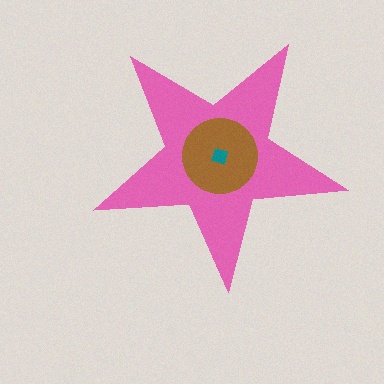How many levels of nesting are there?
3.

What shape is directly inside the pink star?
The brown circle.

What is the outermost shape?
The pink star.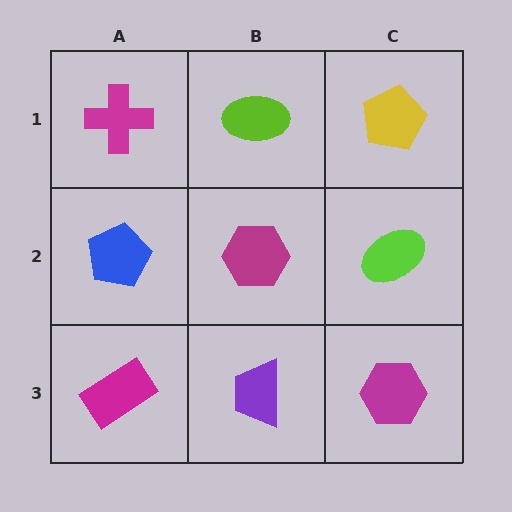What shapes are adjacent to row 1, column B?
A magenta hexagon (row 2, column B), a magenta cross (row 1, column A), a yellow pentagon (row 1, column C).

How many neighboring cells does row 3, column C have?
2.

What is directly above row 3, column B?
A magenta hexagon.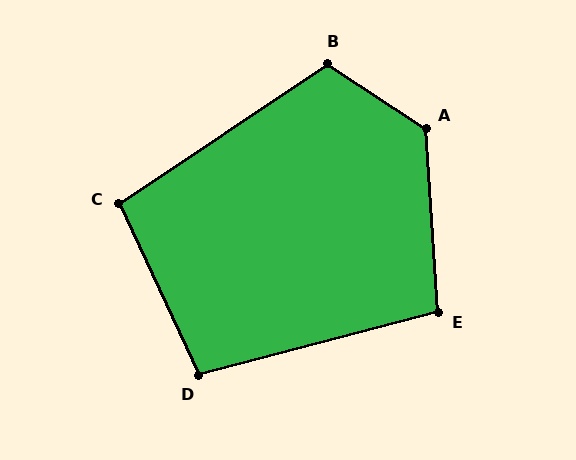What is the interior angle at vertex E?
Approximately 101 degrees (obtuse).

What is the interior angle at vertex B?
Approximately 113 degrees (obtuse).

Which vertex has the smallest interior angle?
C, at approximately 99 degrees.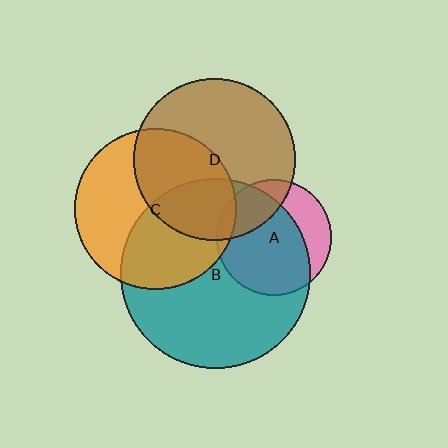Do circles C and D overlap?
Yes.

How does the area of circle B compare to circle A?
Approximately 2.7 times.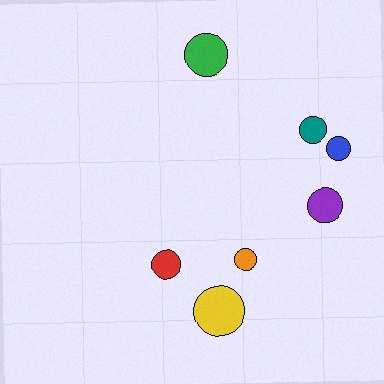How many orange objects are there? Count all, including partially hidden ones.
There is 1 orange object.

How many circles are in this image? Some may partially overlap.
There are 7 circles.